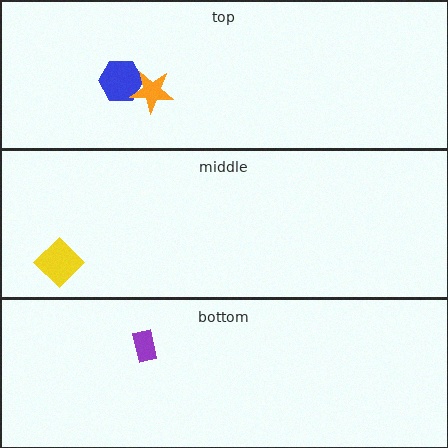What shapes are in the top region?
The blue hexagon, the orange star.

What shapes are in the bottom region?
The purple rectangle.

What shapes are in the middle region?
The yellow diamond.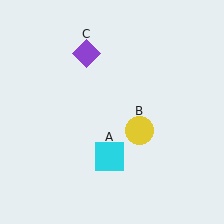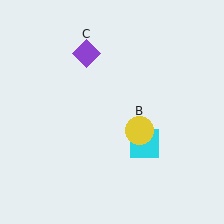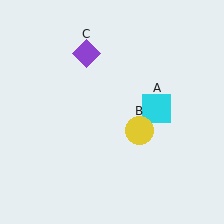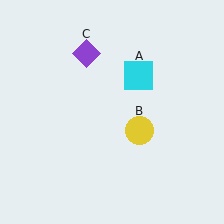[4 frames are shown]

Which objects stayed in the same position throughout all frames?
Yellow circle (object B) and purple diamond (object C) remained stationary.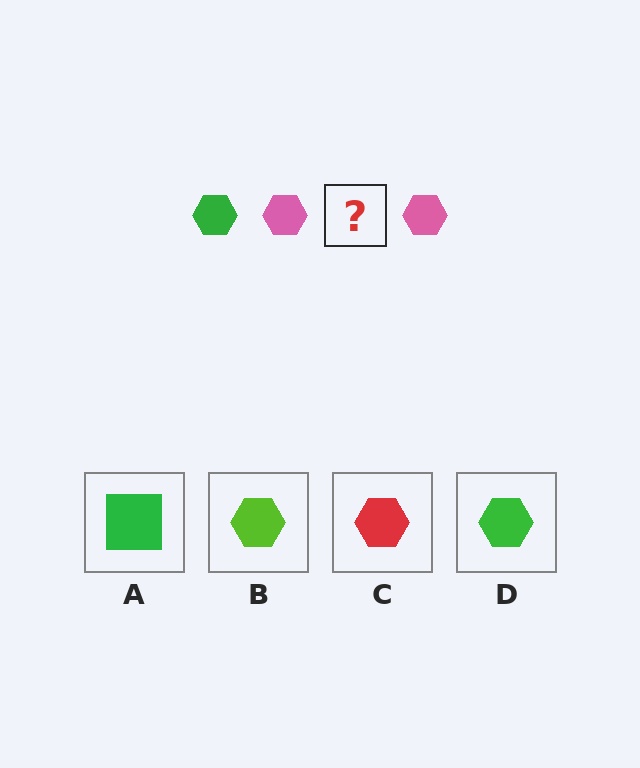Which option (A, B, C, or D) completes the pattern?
D.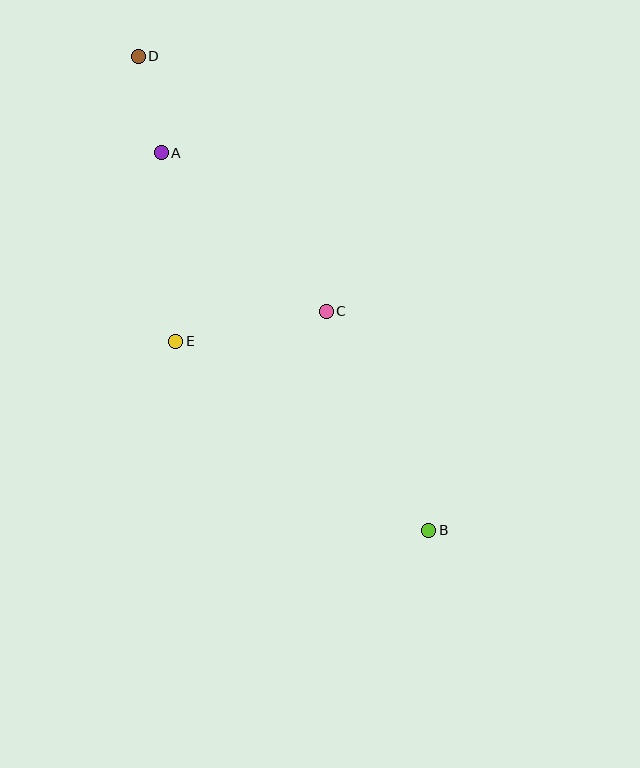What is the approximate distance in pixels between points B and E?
The distance between B and E is approximately 316 pixels.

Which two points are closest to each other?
Points A and D are closest to each other.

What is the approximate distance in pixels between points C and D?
The distance between C and D is approximately 317 pixels.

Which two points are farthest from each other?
Points B and D are farthest from each other.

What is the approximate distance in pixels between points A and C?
The distance between A and C is approximately 229 pixels.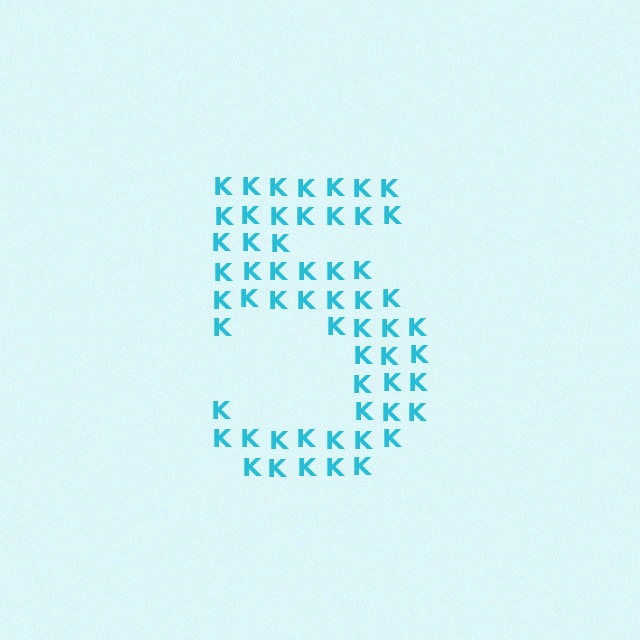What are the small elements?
The small elements are letter K's.